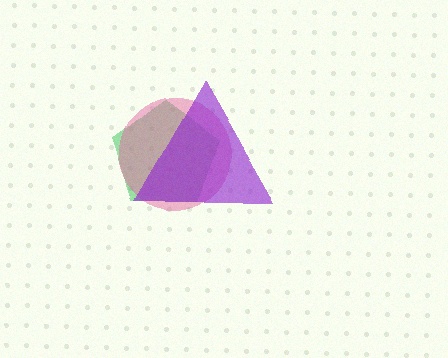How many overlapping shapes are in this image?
There are 3 overlapping shapes in the image.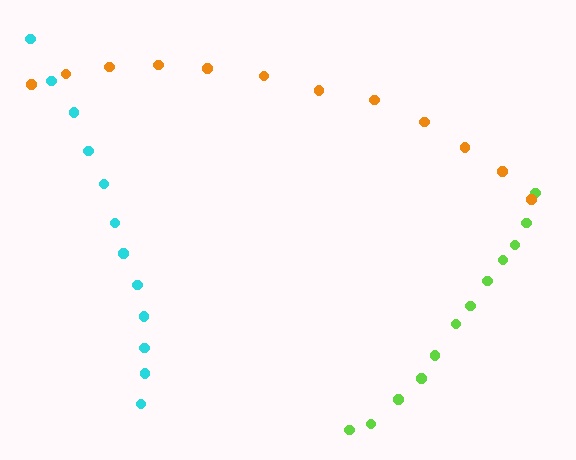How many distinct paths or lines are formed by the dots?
There are 3 distinct paths.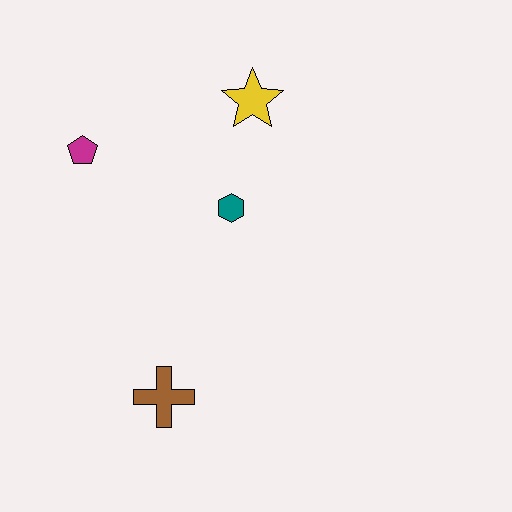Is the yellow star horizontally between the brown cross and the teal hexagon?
No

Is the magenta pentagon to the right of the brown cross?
No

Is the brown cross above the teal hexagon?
No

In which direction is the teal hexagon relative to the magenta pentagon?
The teal hexagon is to the right of the magenta pentagon.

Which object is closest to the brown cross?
The teal hexagon is closest to the brown cross.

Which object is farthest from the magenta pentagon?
The brown cross is farthest from the magenta pentagon.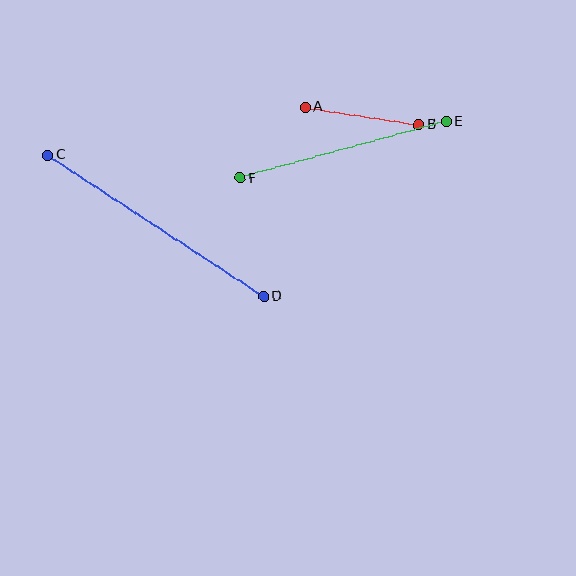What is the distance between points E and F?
The distance is approximately 214 pixels.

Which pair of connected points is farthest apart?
Points C and D are farthest apart.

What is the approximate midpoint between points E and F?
The midpoint is at approximately (343, 150) pixels.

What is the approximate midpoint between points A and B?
The midpoint is at approximately (362, 116) pixels.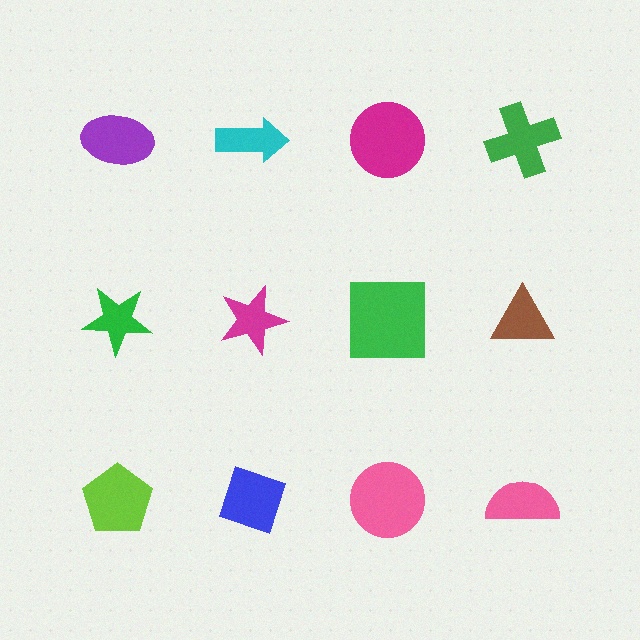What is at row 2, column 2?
A magenta star.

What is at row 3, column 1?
A lime pentagon.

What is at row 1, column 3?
A magenta circle.